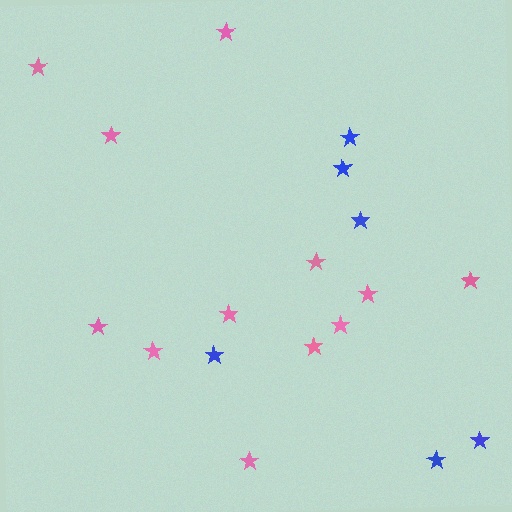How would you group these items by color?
There are 2 groups: one group of blue stars (6) and one group of pink stars (12).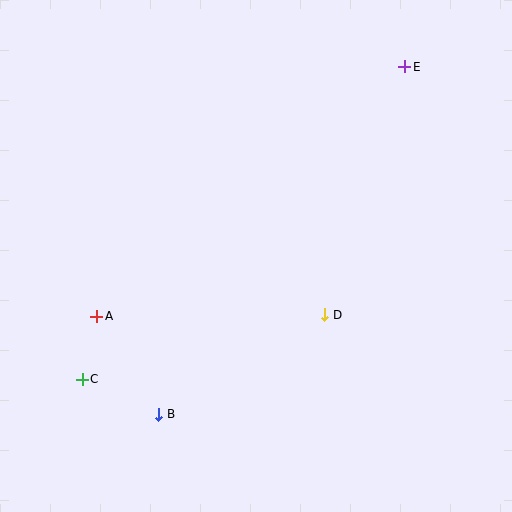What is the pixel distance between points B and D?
The distance between B and D is 193 pixels.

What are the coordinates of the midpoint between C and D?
The midpoint between C and D is at (204, 347).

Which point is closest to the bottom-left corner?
Point C is closest to the bottom-left corner.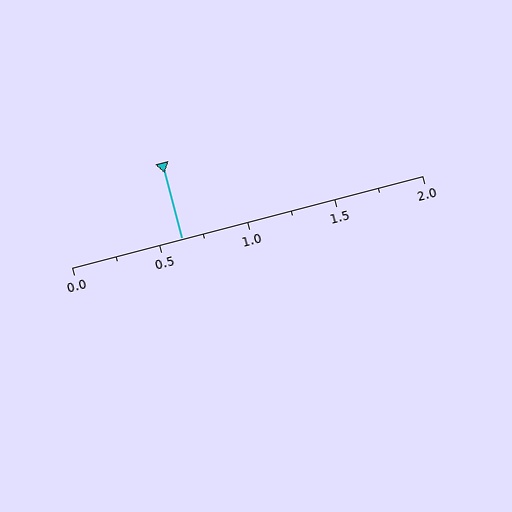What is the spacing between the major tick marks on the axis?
The major ticks are spaced 0.5 apart.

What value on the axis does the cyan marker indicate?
The marker indicates approximately 0.62.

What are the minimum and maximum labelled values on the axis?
The axis runs from 0.0 to 2.0.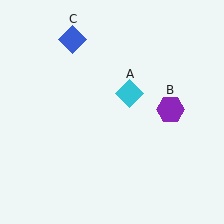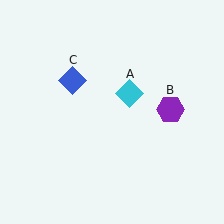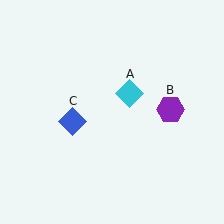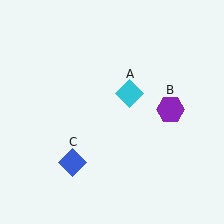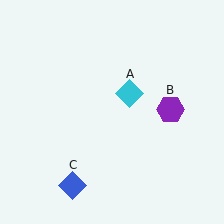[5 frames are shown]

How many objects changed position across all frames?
1 object changed position: blue diamond (object C).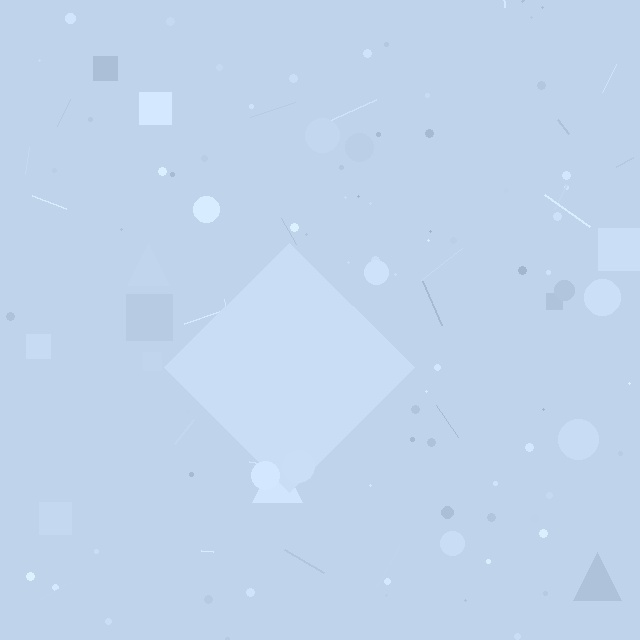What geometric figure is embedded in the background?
A diamond is embedded in the background.